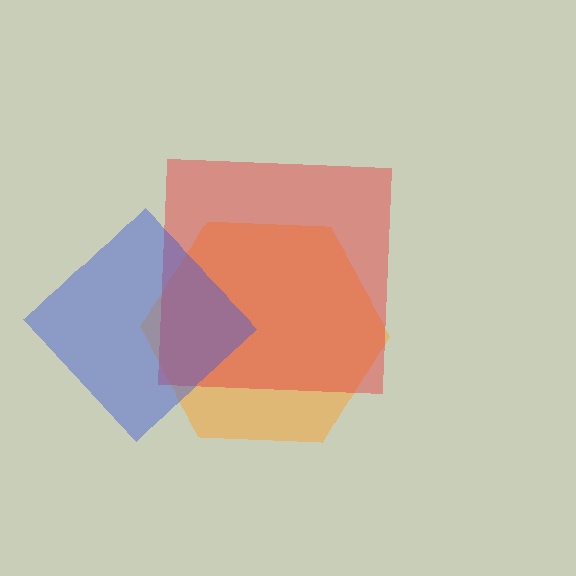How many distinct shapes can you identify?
There are 3 distinct shapes: an orange hexagon, a red square, a blue diamond.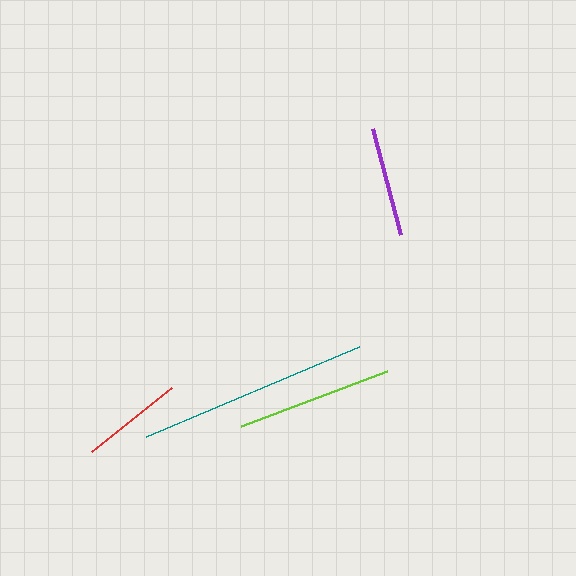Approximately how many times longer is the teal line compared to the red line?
The teal line is approximately 2.3 times the length of the red line.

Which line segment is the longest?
The teal line is the longest at approximately 231 pixels.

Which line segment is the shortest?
The red line is the shortest at approximately 102 pixels.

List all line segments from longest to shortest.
From longest to shortest: teal, lime, purple, red.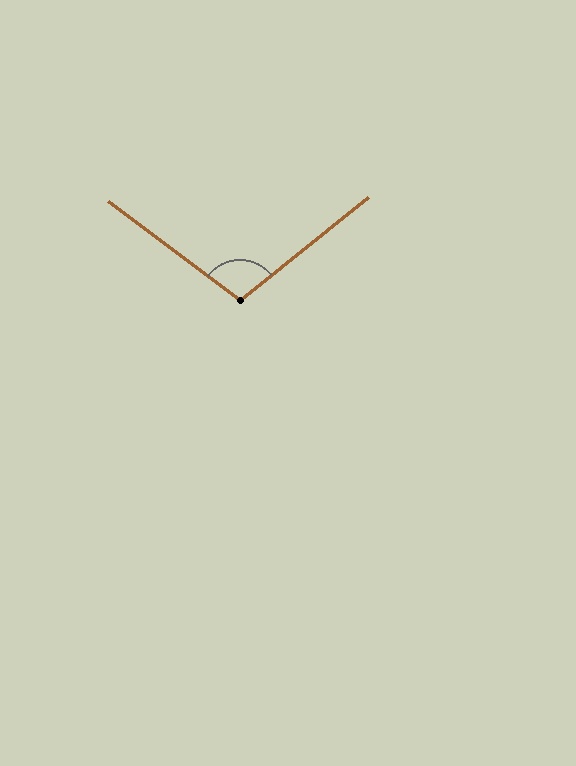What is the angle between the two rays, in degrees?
Approximately 105 degrees.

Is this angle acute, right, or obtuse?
It is obtuse.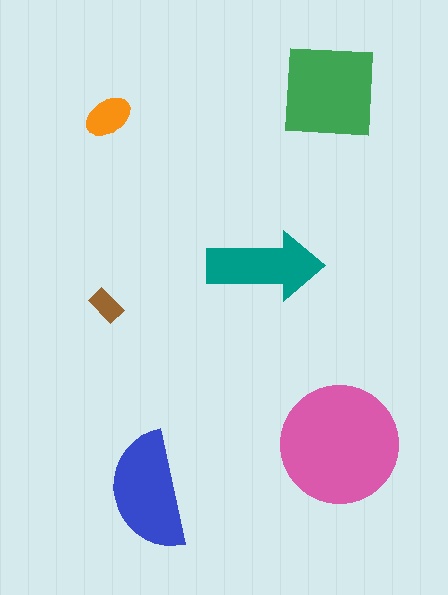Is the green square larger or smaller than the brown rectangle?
Larger.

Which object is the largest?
The pink circle.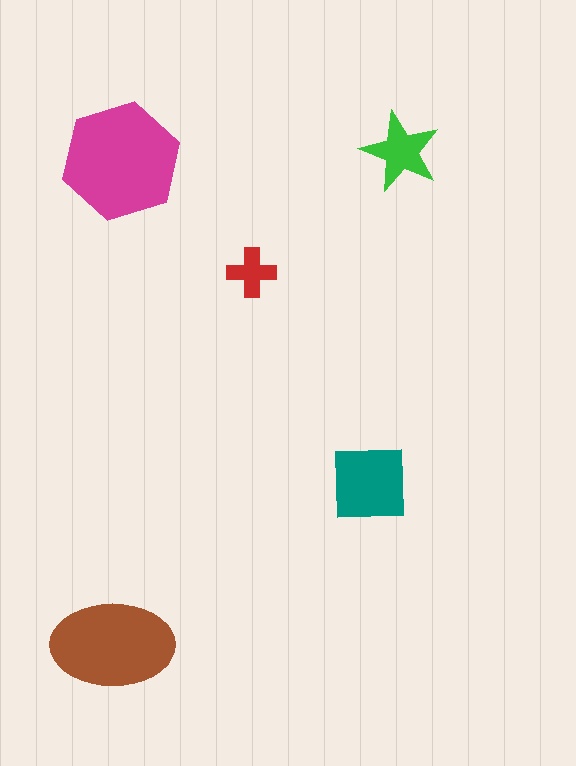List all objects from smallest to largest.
The red cross, the green star, the teal square, the brown ellipse, the magenta hexagon.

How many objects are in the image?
There are 5 objects in the image.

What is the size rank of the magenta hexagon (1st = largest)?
1st.